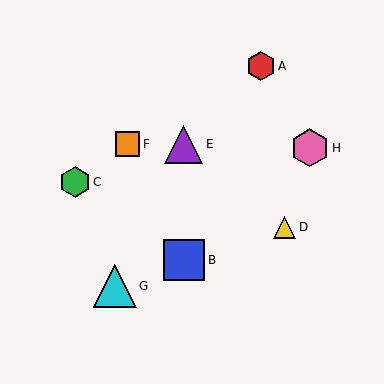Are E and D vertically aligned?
No, E is at x≈184 and D is at x≈285.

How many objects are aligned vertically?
2 objects (B, E) are aligned vertically.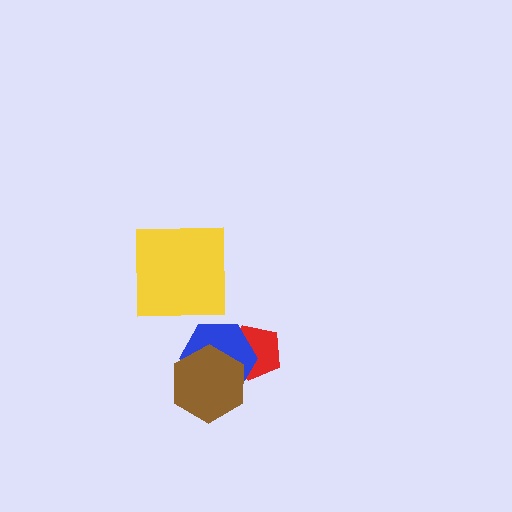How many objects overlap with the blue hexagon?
2 objects overlap with the blue hexagon.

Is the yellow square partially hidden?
No, no other shape covers it.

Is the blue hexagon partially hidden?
Yes, it is partially covered by another shape.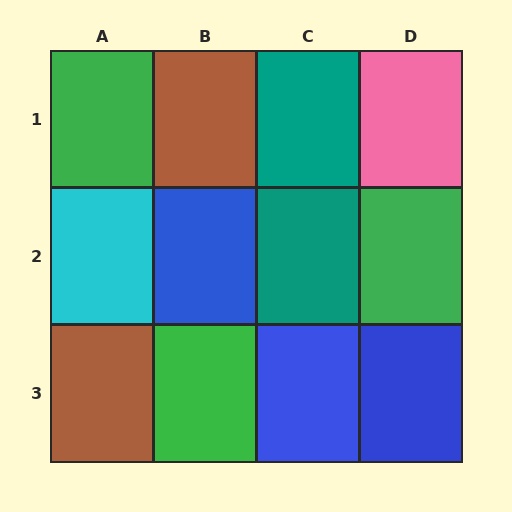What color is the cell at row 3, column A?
Brown.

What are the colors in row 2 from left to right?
Cyan, blue, teal, green.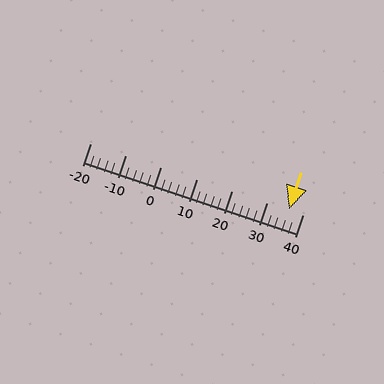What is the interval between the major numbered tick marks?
The major tick marks are spaced 10 units apart.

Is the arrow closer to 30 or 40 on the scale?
The arrow is closer to 40.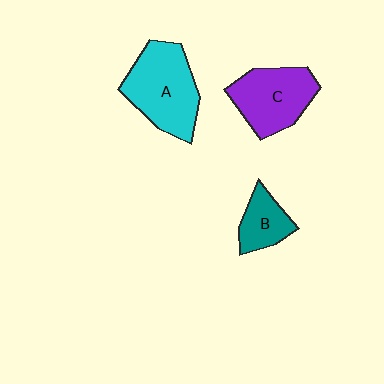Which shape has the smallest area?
Shape B (teal).